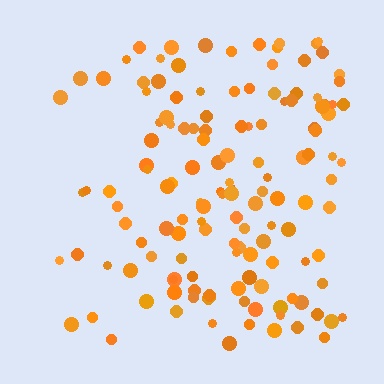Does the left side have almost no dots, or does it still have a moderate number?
Still a moderate number, just noticeably fewer than the right.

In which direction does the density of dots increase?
From left to right, with the right side densest.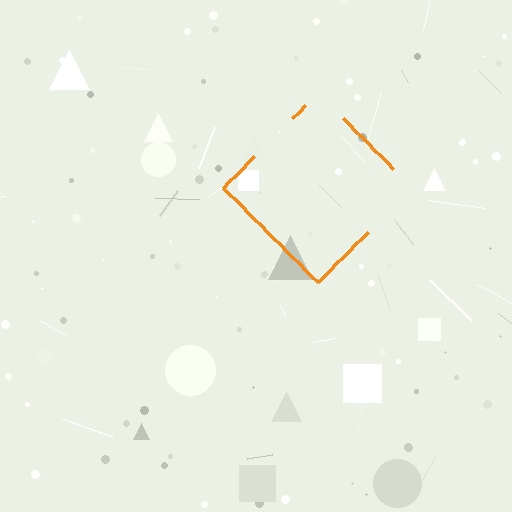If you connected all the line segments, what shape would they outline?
They would outline a diamond.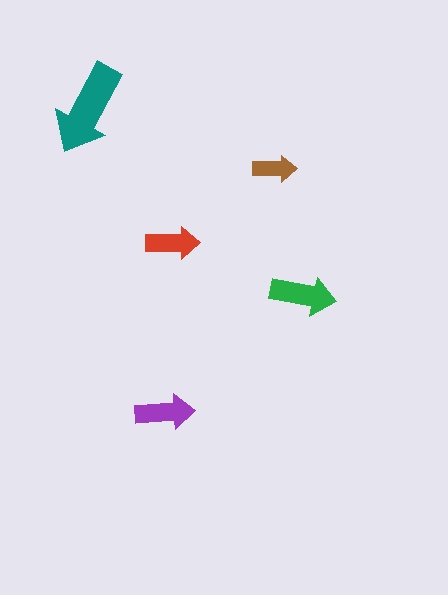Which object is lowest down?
The purple arrow is bottommost.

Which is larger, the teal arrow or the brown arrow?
The teal one.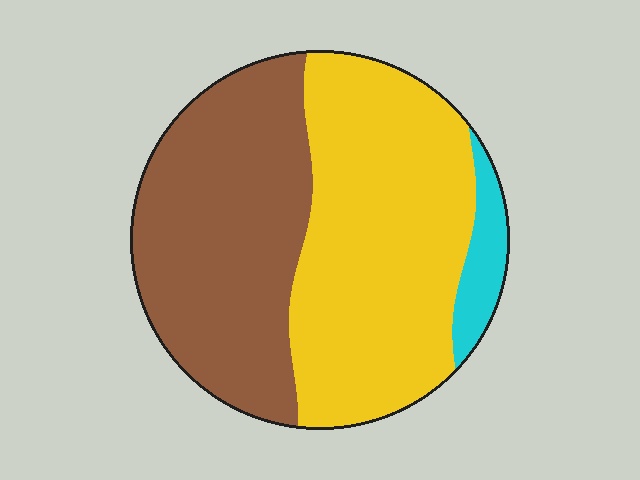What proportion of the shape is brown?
Brown takes up about two fifths (2/5) of the shape.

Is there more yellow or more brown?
Yellow.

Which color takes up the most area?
Yellow, at roughly 50%.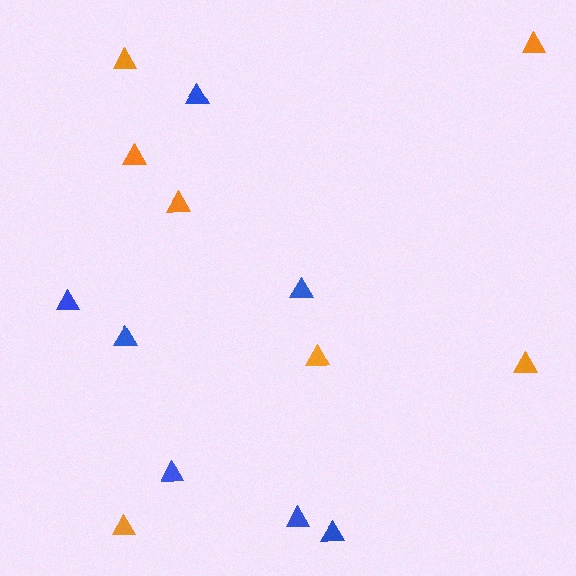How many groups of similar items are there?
There are 2 groups: one group of orange triangles (7) and one group of blue triangles (7).